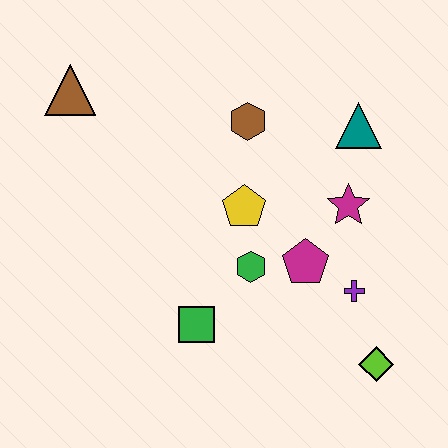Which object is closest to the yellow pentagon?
The green hexagon is closest to the yellow pentagon.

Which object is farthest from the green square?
The brown triangle is farthest from the green square.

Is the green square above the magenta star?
No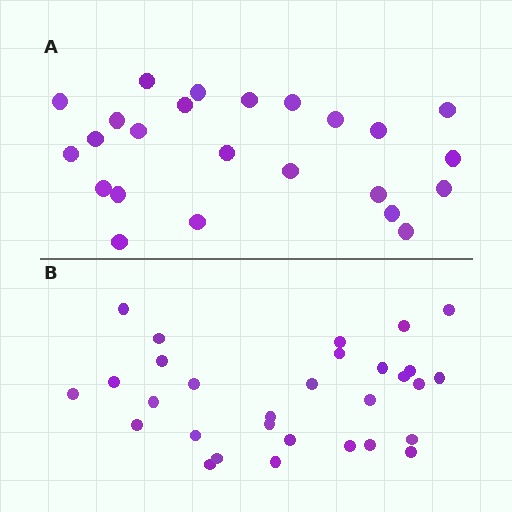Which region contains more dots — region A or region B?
Region B (the bottom region) has more dots.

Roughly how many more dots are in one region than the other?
Region B has about 6 more dots than region A.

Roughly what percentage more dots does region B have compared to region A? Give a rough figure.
About 25% more.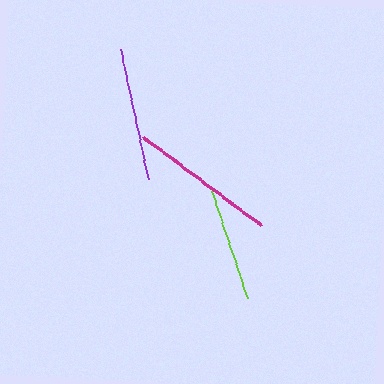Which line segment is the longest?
The magenta line is the longest at approximately 149 pixels.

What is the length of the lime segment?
The lime segment is approximately 113 pixels long.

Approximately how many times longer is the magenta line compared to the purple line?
The magenta line is approximately 1.1 times the length of the purple line.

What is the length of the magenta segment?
The magenta segment is approximately 149 pixels long.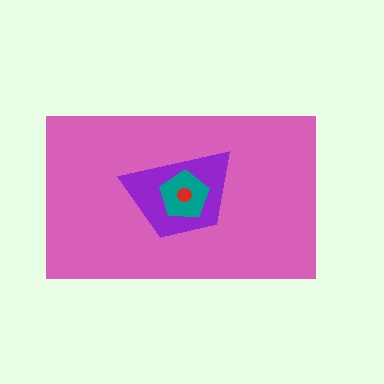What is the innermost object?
The red circle.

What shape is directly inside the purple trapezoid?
The teal pentagon.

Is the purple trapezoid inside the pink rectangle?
Yes.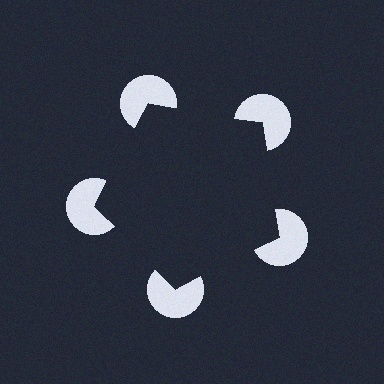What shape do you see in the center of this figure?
An illusory pentagon — its edges are inferred from the aligned wedge cuts in the pac-man discs, not physically drawn.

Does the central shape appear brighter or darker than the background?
It typically appears slightly darker than the background, even though no actual brightness change is drawn.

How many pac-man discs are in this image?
There are 5 — one at each vertex of the illusory pentagon.